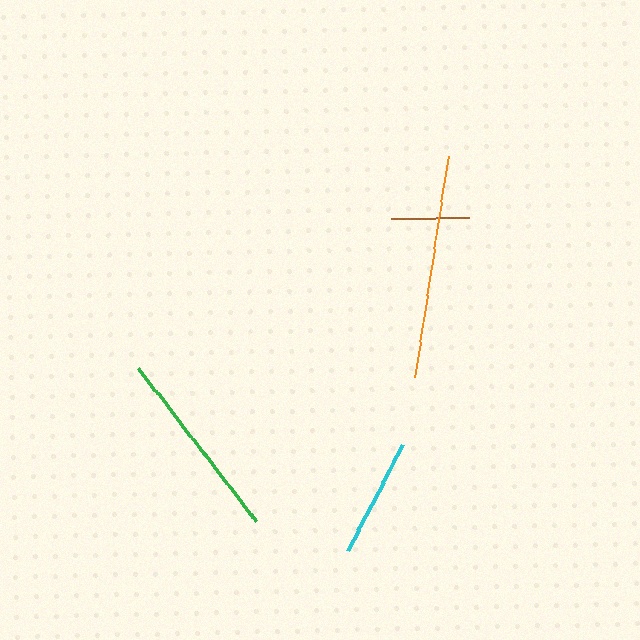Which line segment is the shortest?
The brown line is the shortest at approximately 78 pixels.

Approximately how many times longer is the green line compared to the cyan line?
The green line is approximately 1.6 times the length of the cyan line.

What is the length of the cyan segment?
The cyan segment is approximately 119 pixels long.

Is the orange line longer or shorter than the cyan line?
The orange line is longer than the cyan line.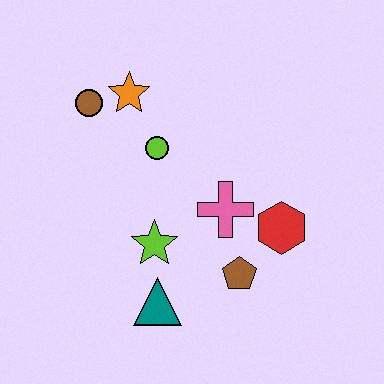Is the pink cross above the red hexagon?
Yes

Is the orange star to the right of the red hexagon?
No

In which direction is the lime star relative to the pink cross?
The lime star is to the left of the pink cross.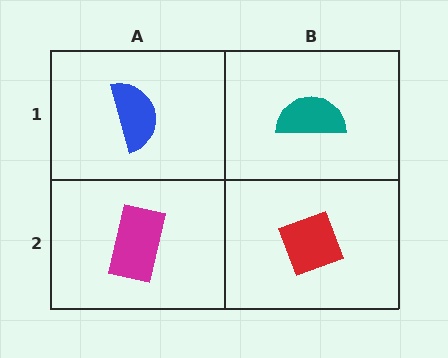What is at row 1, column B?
A teal semicircle.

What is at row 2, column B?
A red diamond.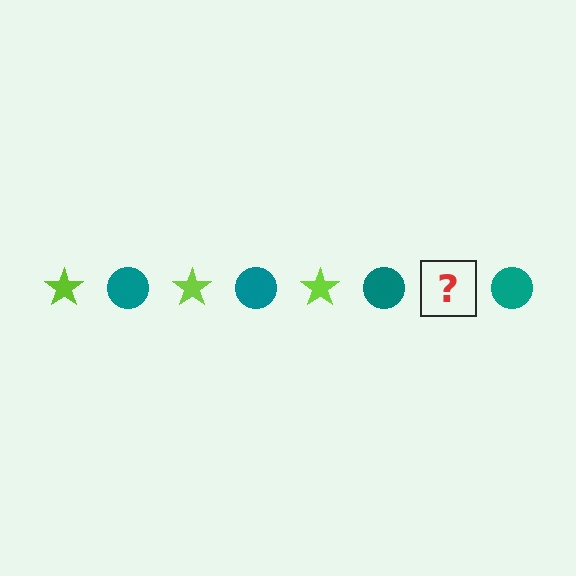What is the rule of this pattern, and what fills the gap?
The rule is that the pattern alternates between lime star and teal circle. The gap should be filled with a lime star.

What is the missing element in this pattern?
The missing element is a lime star.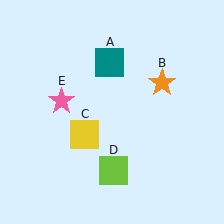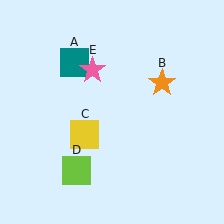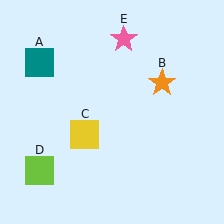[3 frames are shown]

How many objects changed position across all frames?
3 objects changed position: teal square (object A), lime square (object D), pink star (object E).